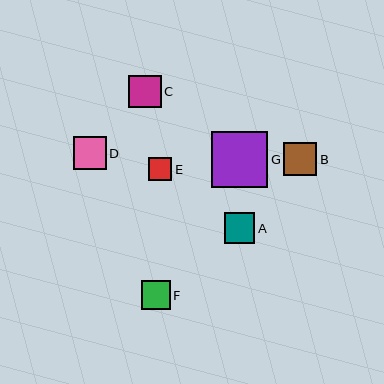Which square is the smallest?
Square E is the smallest with a size of approximately 23 pixels.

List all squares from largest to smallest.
From largest to smallest: G, B, C, D, A, F, E.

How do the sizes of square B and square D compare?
Square B and square D are approximately the same size.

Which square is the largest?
Square G is the largest with a size of approximately 56 pixels.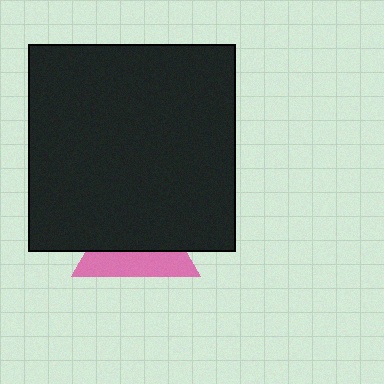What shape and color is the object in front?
The object in front is a black square.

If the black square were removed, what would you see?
You would see the complete pink triangle.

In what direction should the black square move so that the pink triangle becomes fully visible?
The black square should move up. That is the shortest direction to clear the overlap and leave the pink triangle fully visible.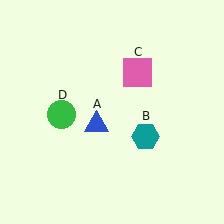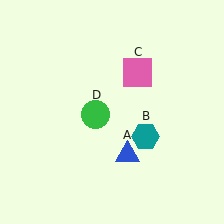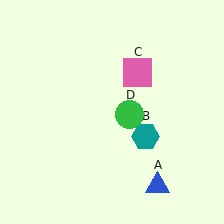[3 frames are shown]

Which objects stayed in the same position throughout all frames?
Teal hexagon (object B) and pink square (object C) remained stationary.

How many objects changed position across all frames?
2 objects changed position: blue triangle (object A), green circle (object D).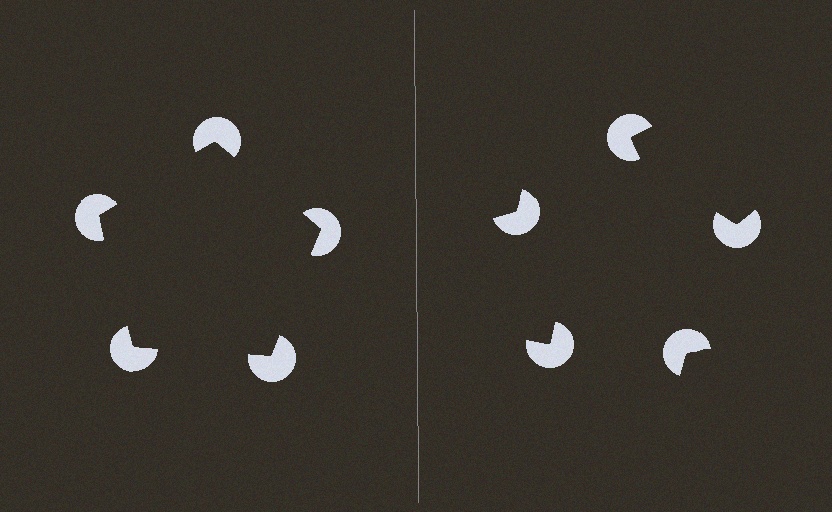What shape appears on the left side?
An illusory pentagon.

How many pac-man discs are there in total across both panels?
10 — 5 on each side.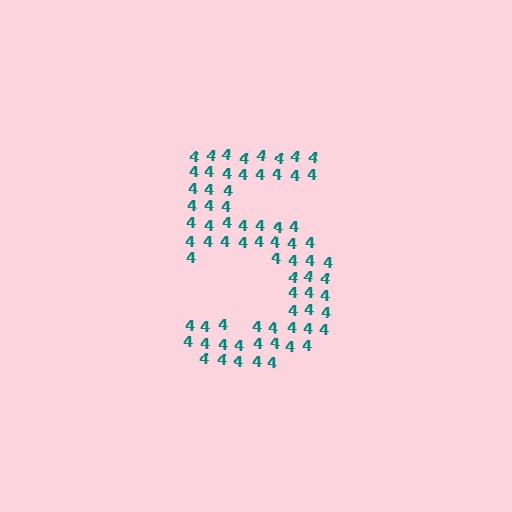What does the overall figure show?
The overall figure shows the digit 5.